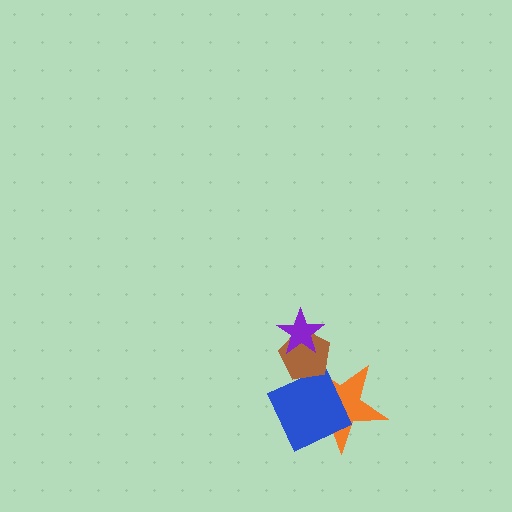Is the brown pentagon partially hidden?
Yes, it is partially covered by another shape.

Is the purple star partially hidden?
No, no other shape covers it.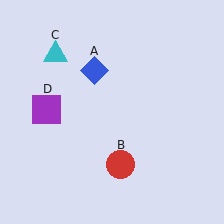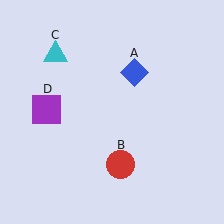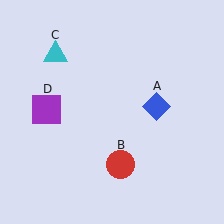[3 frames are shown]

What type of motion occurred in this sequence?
The blue diamond (object A) rotated clockwise around the center of the scene.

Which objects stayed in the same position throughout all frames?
Red circle (object B) and cyan triangle (object C) and purple square (object D) remained stationary.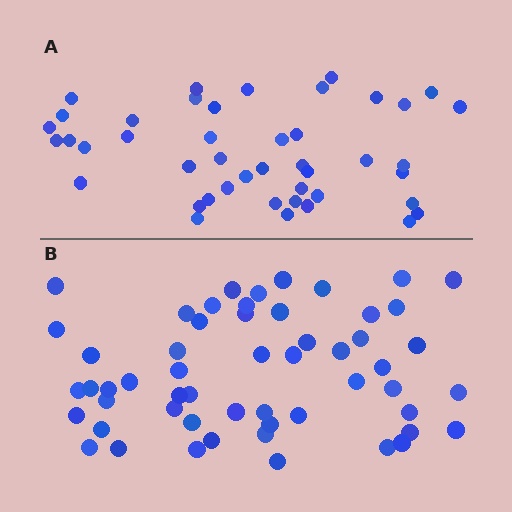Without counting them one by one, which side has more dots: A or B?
Region B (the bottom region) has more dots.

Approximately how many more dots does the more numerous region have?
Region B has roughly 12 or so more dots than region A.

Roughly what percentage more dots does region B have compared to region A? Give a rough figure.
About 25% more.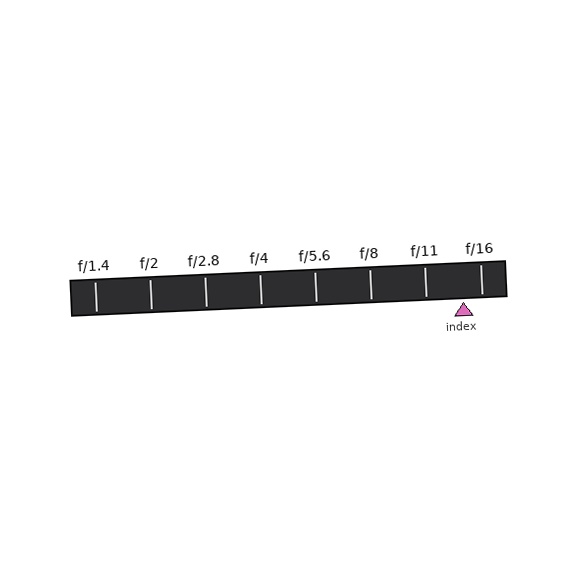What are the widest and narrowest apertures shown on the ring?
The widest aperture shown is f/1.4 and the narrowest is f/16.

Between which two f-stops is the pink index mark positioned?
The index mark is between f/11 and f/16.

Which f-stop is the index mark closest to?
The index mark is closest to f/16.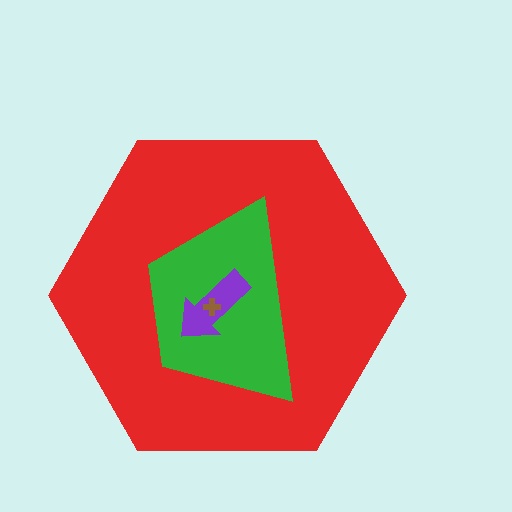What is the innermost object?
The brown cross.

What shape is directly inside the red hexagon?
The green trapezoid.